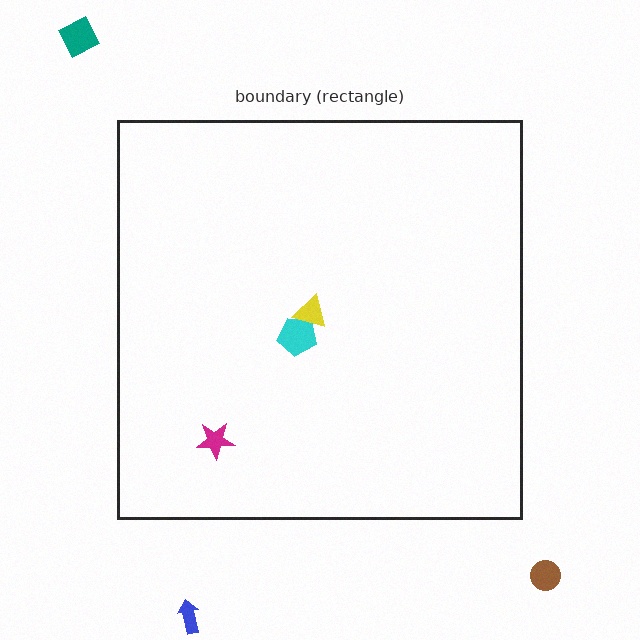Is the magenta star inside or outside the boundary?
Inside.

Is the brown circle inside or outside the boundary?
Outside.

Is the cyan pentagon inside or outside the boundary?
Inside.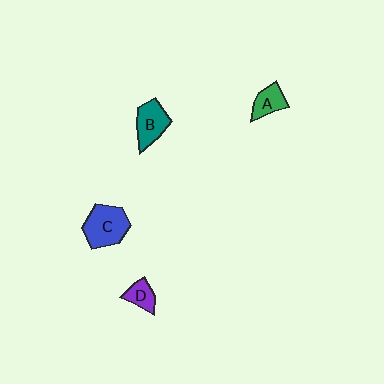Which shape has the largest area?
Shape C (blue).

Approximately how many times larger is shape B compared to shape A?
Approximately 1.4 times.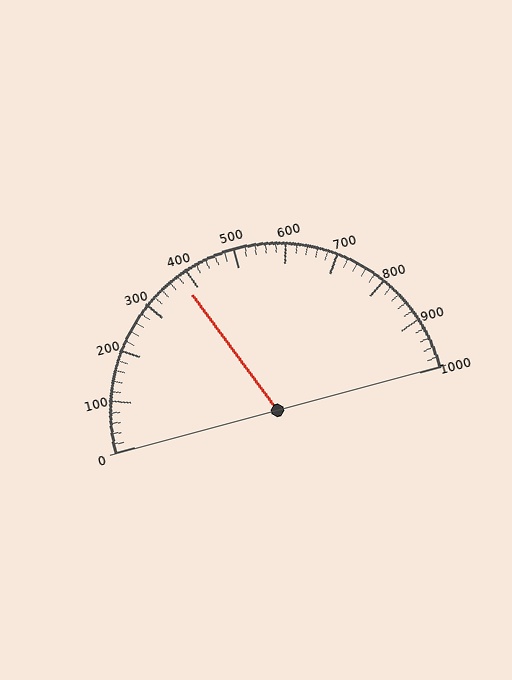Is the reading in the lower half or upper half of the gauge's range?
The reading is in the lower half of the range (0 to 1000).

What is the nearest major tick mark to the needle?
The nearest major tick mark is 400.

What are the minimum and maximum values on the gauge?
The gauge ranges from 0 to 1000.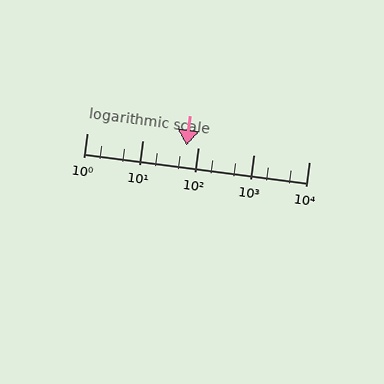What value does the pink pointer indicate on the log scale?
The pointer indicates approximately 62.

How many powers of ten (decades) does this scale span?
The scale spans 4 decades, from 1 to 10000.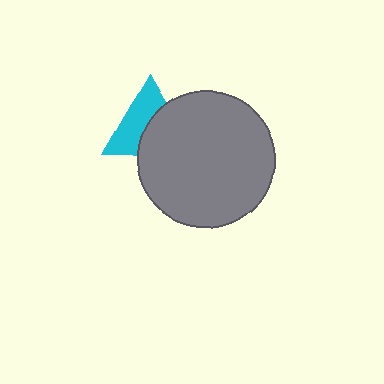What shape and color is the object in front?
The object in front is a gray circle.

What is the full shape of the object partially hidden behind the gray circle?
The partially hidden object is a cyan triangle.